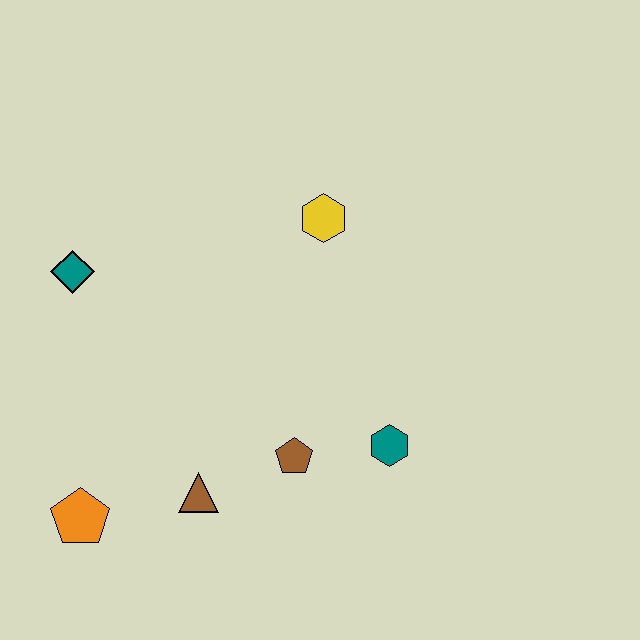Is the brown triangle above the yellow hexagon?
No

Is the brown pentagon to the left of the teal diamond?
No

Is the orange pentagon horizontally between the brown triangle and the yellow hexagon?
No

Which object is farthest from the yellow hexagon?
The orange pentagon is farthest from the yellow hexagon.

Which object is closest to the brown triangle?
The brown pentagon is closest to the brown triangle.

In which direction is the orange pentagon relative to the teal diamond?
The orange pentagon is below the teal diamond.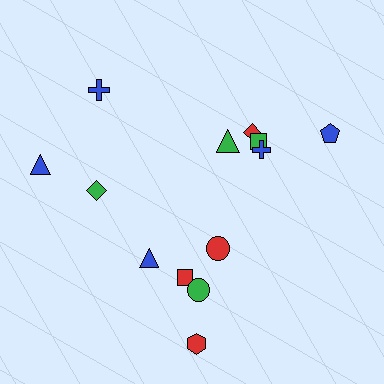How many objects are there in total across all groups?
There are 13 objects.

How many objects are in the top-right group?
There are 5 objects.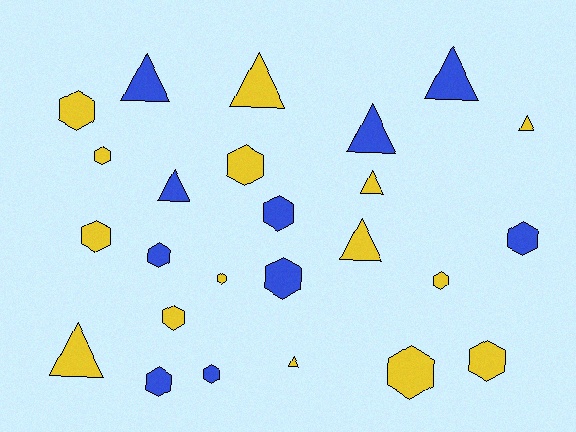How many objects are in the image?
There are 25 objects.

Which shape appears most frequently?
Hexagon, with 15 objects.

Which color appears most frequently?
Yellow, with 15 objects.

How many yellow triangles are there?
There are 6 yellow triangles.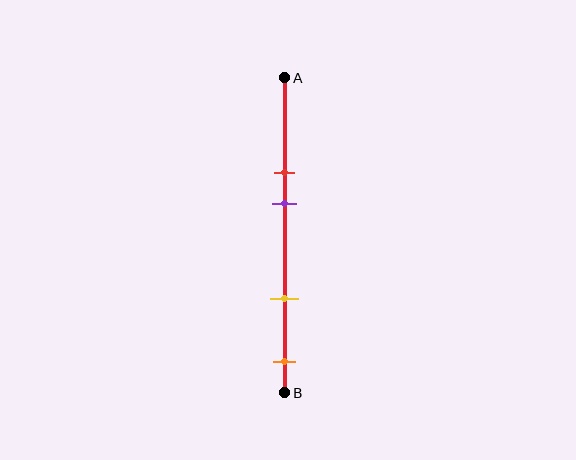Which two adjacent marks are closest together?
The red and purple marks are the closest adjacent pair.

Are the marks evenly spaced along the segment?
No, the marks are not evenly spaced.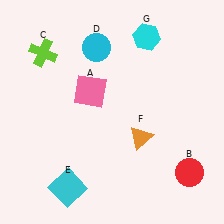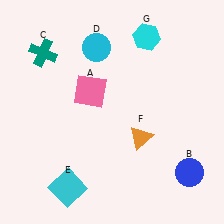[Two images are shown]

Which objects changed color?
B changed from red to blue. C changed from lime to teal.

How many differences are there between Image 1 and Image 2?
There are 2 differences between the two images.